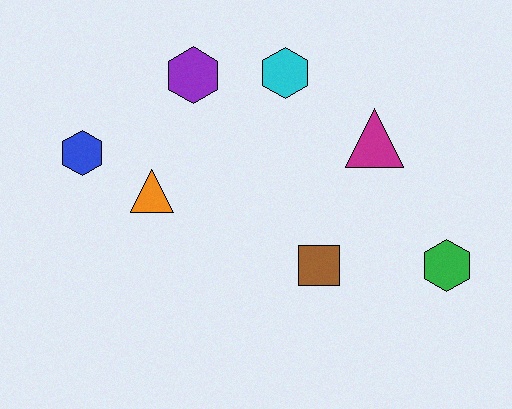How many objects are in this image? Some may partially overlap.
There are 7 objects.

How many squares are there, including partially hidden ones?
There is 1 square.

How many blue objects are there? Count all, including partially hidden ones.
There is 1 blue object.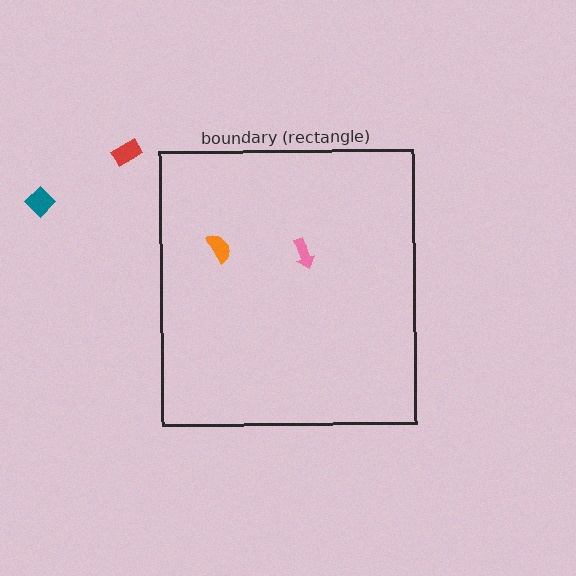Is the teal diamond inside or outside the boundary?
Outside.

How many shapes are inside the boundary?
2 inside, 2 outside.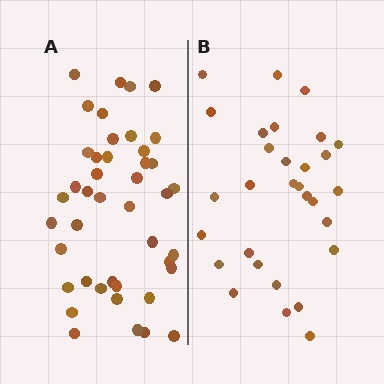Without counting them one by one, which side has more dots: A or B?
Region A (the left region) has more dots.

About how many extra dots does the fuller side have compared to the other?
Region A has approximately 15 more dots than region B.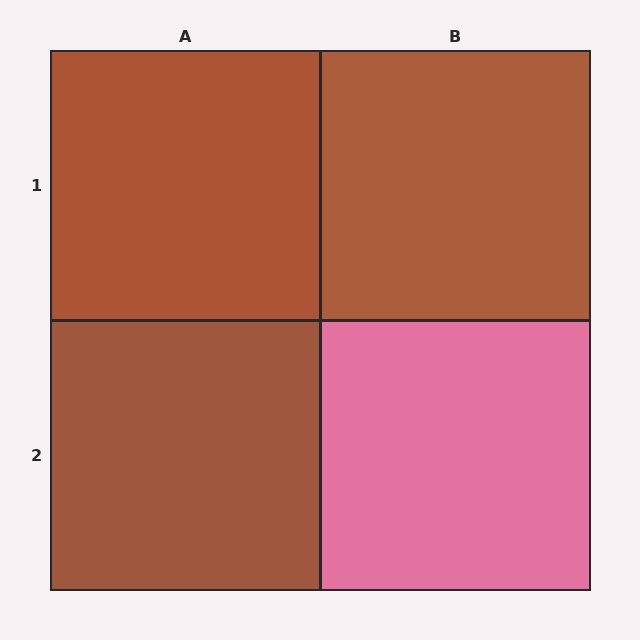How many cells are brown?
3 cells are brown.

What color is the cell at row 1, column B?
Brown.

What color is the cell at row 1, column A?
Brown.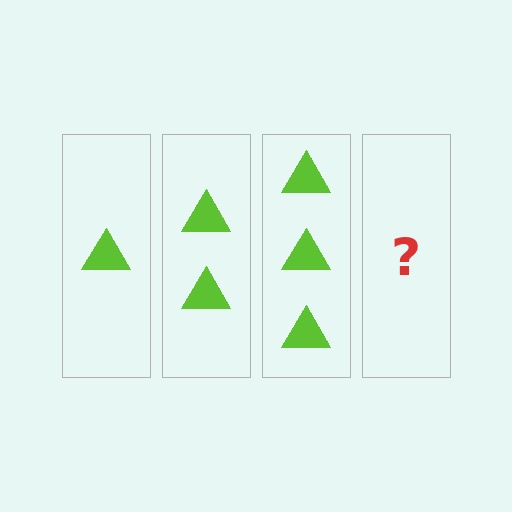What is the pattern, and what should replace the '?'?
The pattern is that each step adds one more triangle. The '?' should be 4 triangles.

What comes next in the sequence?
The next element should be 4 triangles.